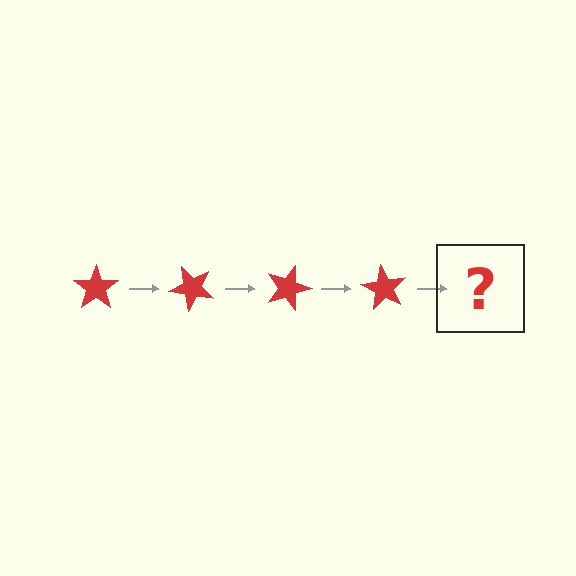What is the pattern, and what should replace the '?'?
The pattern is that the star rotates 45 degrees each step. The '?' should be a red star rotated 180 degrees.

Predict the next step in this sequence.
The next step is a red star rotated 180 degrees.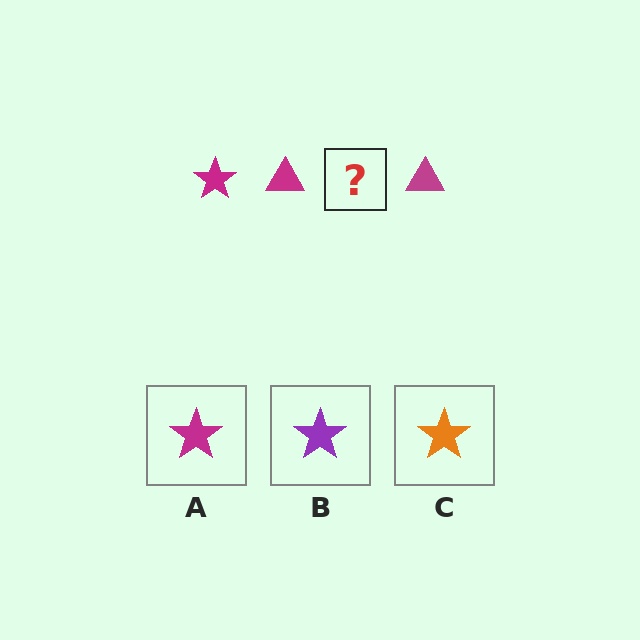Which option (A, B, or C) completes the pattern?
A.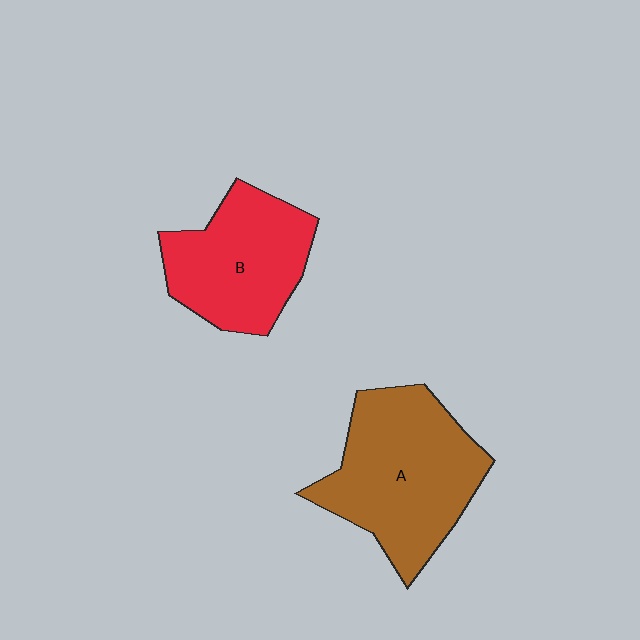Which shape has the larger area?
Shape A (brown).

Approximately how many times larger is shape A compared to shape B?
Approximately 1.3 times.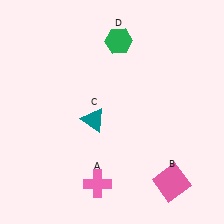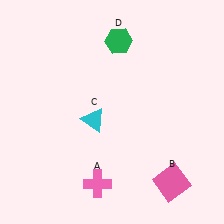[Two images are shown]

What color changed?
The triangle (C) changed from teal in Image 1 to cyan in Image 2.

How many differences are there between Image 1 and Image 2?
There is 1 difference between the two images.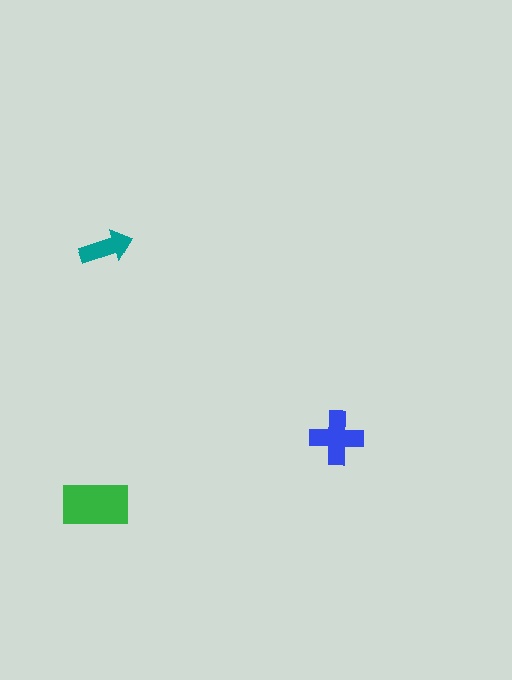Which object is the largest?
The green rectangle.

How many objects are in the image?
There are 3 objects in the image.